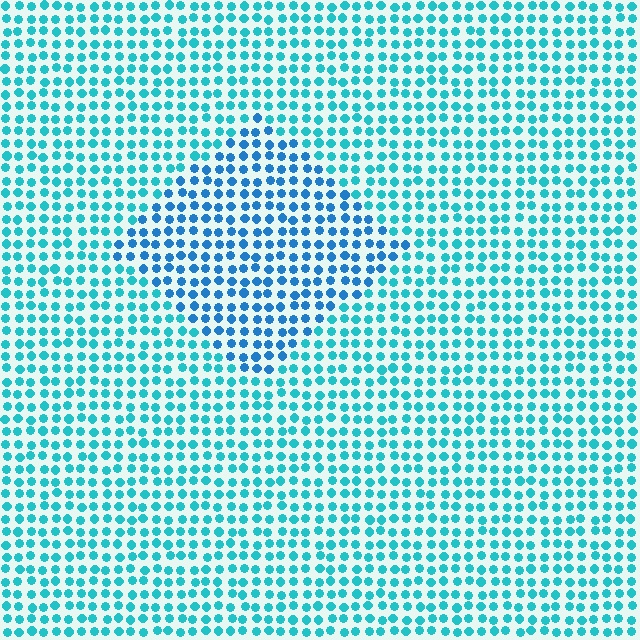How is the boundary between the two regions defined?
The boundary is defined purely by a slight shift in hue (about 25 degrees). Spacing, size, and orientation are identical on both sides.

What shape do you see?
I see a diamond.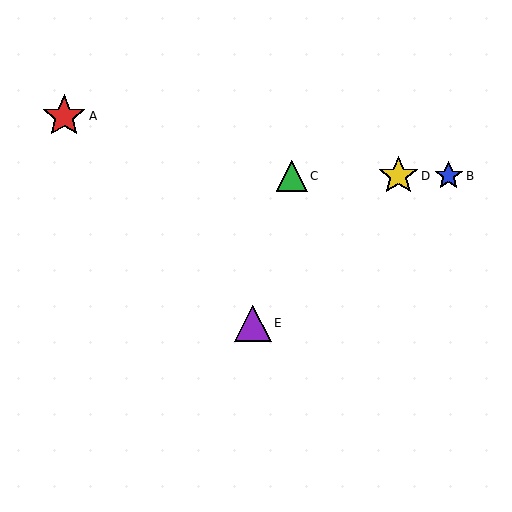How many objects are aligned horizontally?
3 objects (B, C, D) are aligned horizontally.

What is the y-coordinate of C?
Object C is at y≈176.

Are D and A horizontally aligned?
No, D is at y≈176 and A is at y≈116.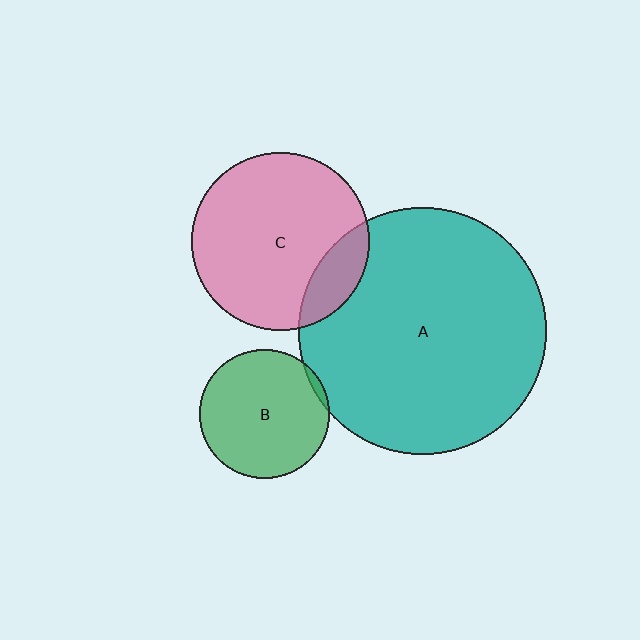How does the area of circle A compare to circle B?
Approximately 3.6 times.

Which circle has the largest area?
Circle A (teal).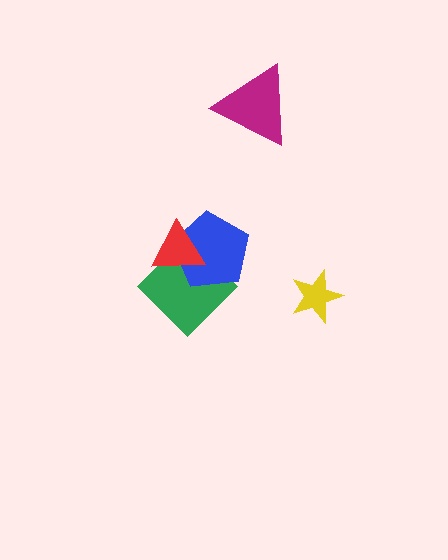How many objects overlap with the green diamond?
2 objects overlap with the green diamond.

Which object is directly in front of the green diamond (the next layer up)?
The blue pentagon is directly in front of the green diamond.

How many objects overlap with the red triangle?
2 objects overlap with the red triangle.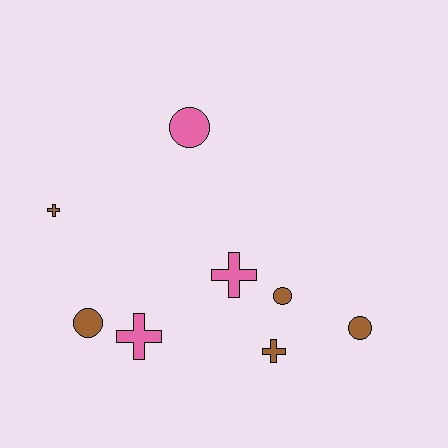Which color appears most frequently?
Brown, with 5 objects.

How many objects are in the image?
There are 8 objects.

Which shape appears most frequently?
Cross, with 4 objects.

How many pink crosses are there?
There are 2 pink crosses.